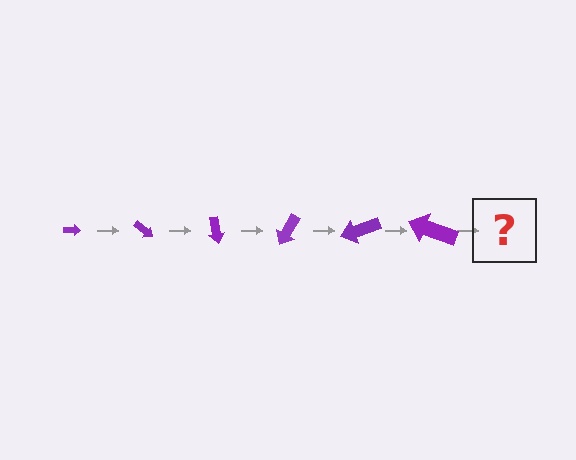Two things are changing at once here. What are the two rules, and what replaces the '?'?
The two rules are that the arrow grows larger each step and it rotates 40 degrees each step. The '?' should be an arrow, larger than the previous one and rotated 240 degrees from the start.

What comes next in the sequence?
The next element should be an arrow, larger than the previous one and rotated 240 degrees from the start.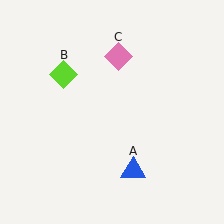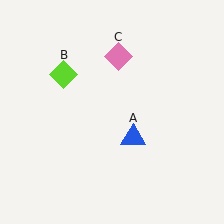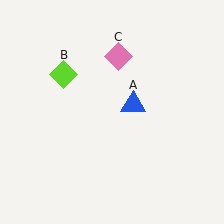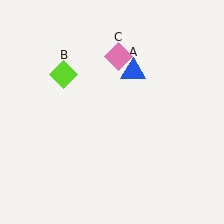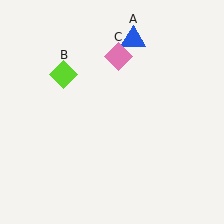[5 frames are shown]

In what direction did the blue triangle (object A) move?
The blue triangle (object A) moved up.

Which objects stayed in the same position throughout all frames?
Lime diamond (object B) and pink diamond (object C) remained stationary.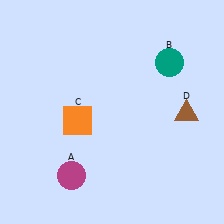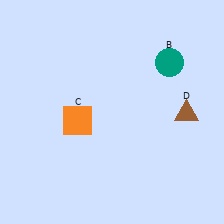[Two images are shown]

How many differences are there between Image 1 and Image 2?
There is 1 difference between the two images.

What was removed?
The magenta circle (A) was removed in Image 2.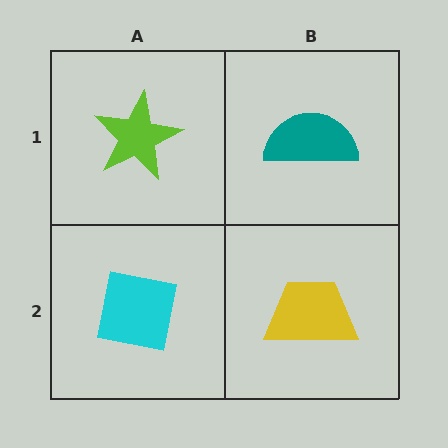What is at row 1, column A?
A lime star.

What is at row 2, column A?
A cyan square.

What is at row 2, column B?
A yellow trapezoid.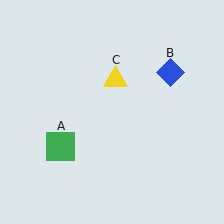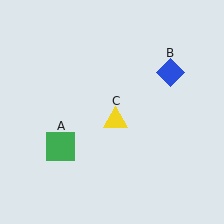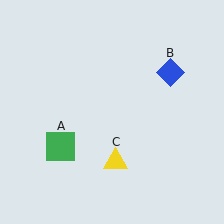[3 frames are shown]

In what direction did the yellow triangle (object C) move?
The yellow triangle (object C) moved down.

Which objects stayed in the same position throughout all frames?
Green square (object A) and blue diamond (object B) remained stationary.